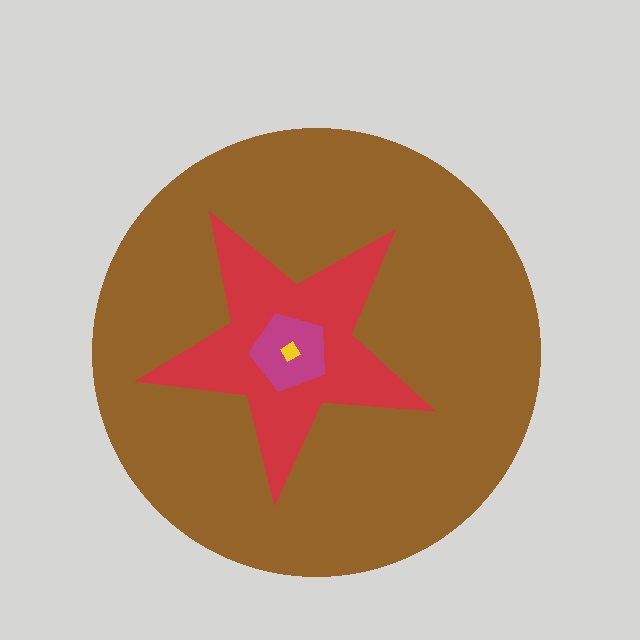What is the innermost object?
The yellow diamond.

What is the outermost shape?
The brown circle.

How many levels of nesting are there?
4.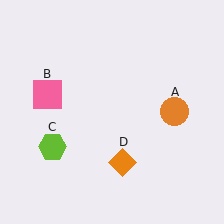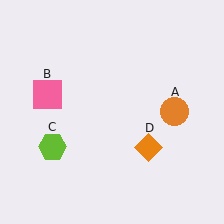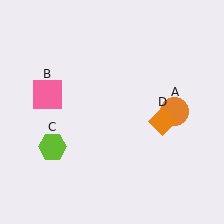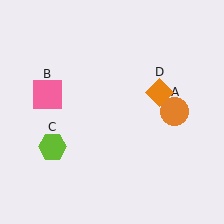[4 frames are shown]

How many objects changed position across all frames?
1 object changed position: orange diamond (object D).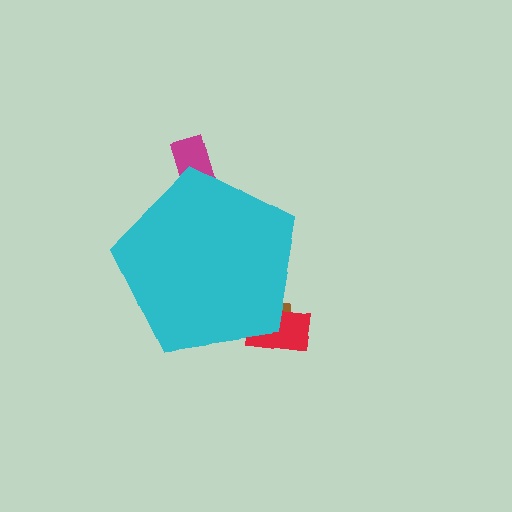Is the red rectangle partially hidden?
Yes, the red rectangle is partially hidden behind the cyan pentagon.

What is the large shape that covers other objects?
A cyan pentagon.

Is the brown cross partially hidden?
Yes, the brown cross is partially hidden behind the cyan pentagon.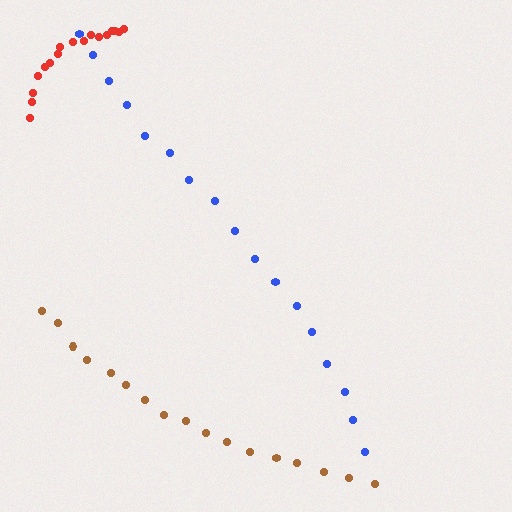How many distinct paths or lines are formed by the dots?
There are 3 distinct paths.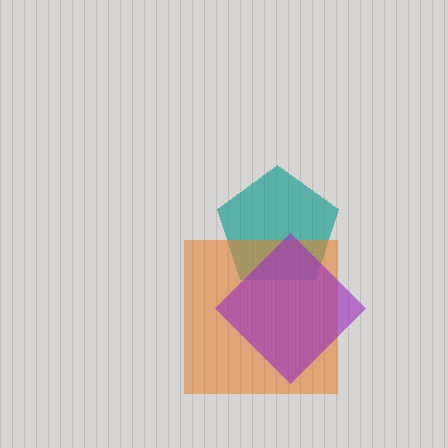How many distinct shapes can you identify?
There are 3 distinct shapes: a teal pentagon, an orange square, a purple diamond.